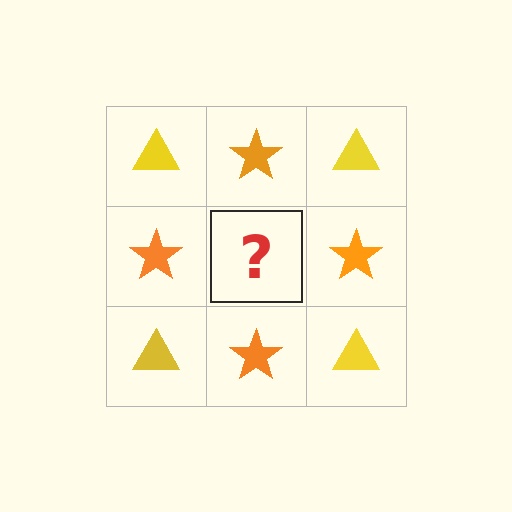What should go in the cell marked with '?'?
The missing cell should contain a yellow triangle.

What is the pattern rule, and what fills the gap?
The rule is that it alternates yellow triangle and orange star in a checkerboard pattern. The gap should be filled with a yellow triangle.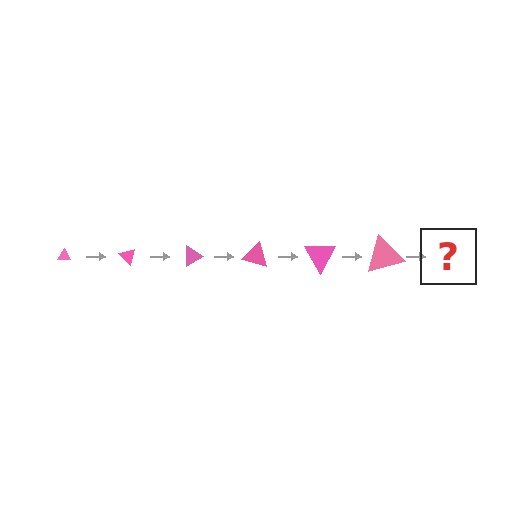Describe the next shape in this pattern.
It should be a triangle, larger than the previous one and rotated 270 degrees from the start.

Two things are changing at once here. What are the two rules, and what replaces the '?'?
The two rules are that the triangle grows larger each step and it rotates 45 degrees each step. The '?' should be a triangle, larger than the previous one and rotated 270 degrees from the start.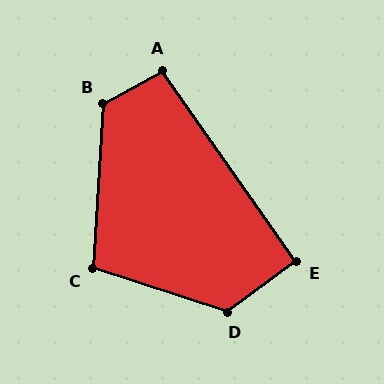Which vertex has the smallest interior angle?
E, at approximately 91 degrees.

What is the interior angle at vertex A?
Approximately 95 degrees (obtuse).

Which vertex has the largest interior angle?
D, at approximately 126 degrees.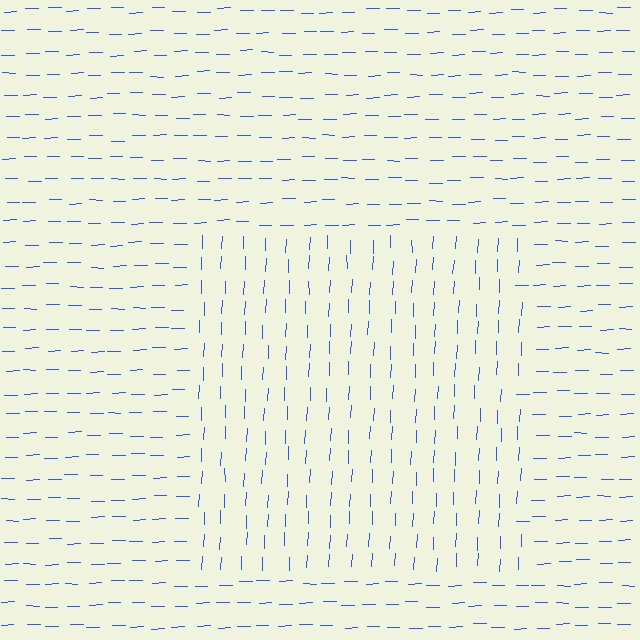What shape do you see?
I see a rectangle.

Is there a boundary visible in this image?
Yes, there is a texture boundary formed by a change in line orientation.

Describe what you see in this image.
The image is filled with small blue line segments. A rectangle region in the image has lines oriented differently from the surrounding lines, creating a visible texture boundary.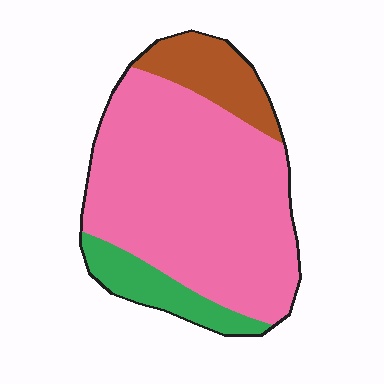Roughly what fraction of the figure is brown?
Brown covers about 15% of the figure.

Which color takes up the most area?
Pink, at roughly 75%.